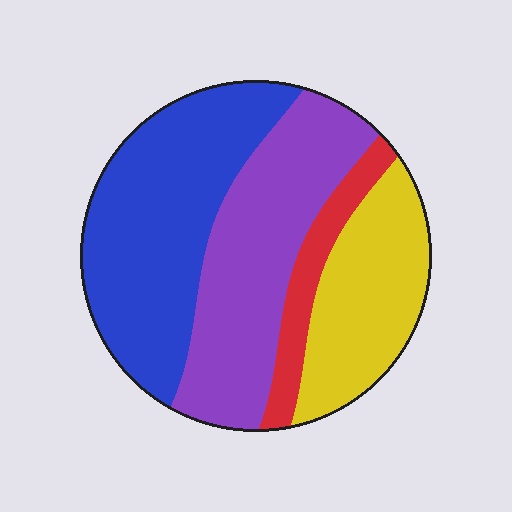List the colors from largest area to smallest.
From largest to smallest: blue, purple, yellow, red.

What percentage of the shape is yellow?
Yellow covers 22% of the shape.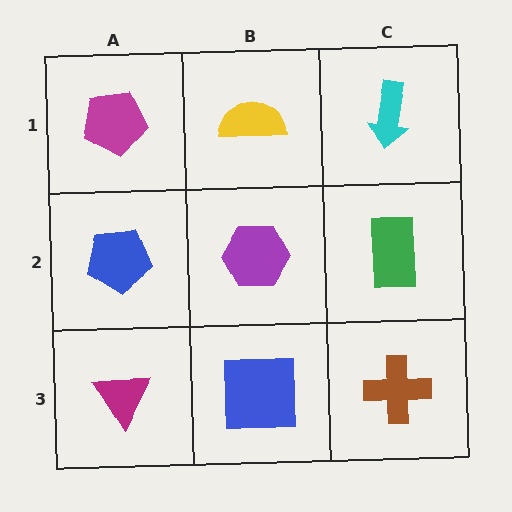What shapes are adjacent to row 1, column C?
A green rectangle (row 2, column C), a yellow semicircle (row 1, column B).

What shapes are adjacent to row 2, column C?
A cyan arrow (row 1, column C), a brown cross (row 3, column C), a purple hexagon (row 2, column B).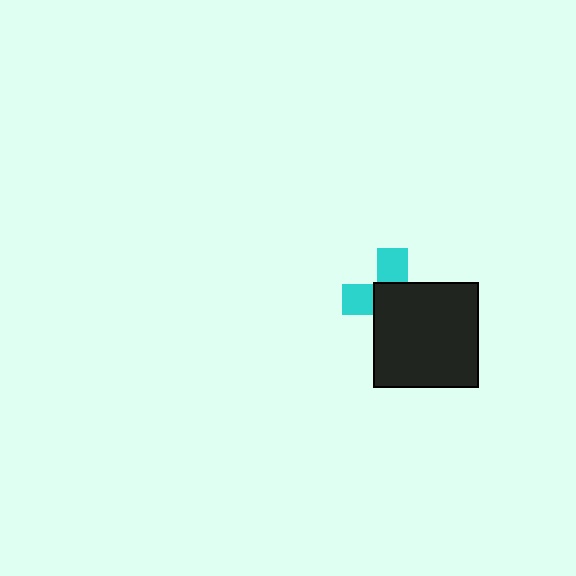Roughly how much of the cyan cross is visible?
A small part of it is visible (roughly 38%).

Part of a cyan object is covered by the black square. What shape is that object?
It is a cross.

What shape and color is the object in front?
The object in front is a black square.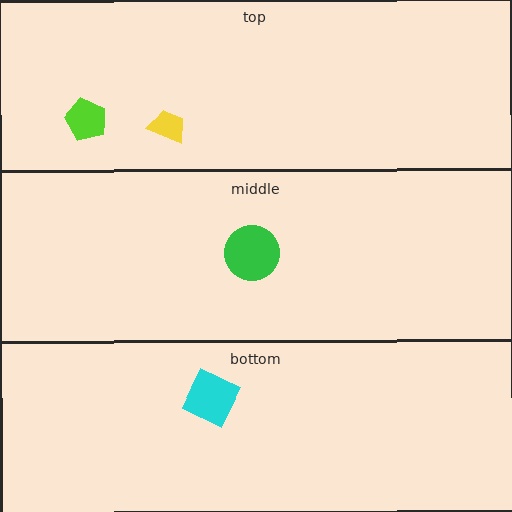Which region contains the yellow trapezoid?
The top region.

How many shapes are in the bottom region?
1.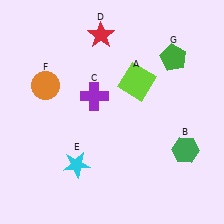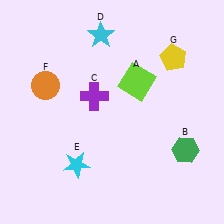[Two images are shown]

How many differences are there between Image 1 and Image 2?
There are 2 differences between the two images.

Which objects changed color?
D changed from red to cyan. G changed from green to yellow.